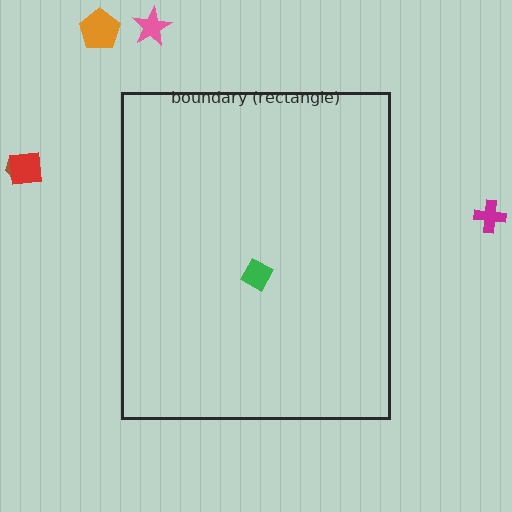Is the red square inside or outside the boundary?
Outside.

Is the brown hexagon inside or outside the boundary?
Outside.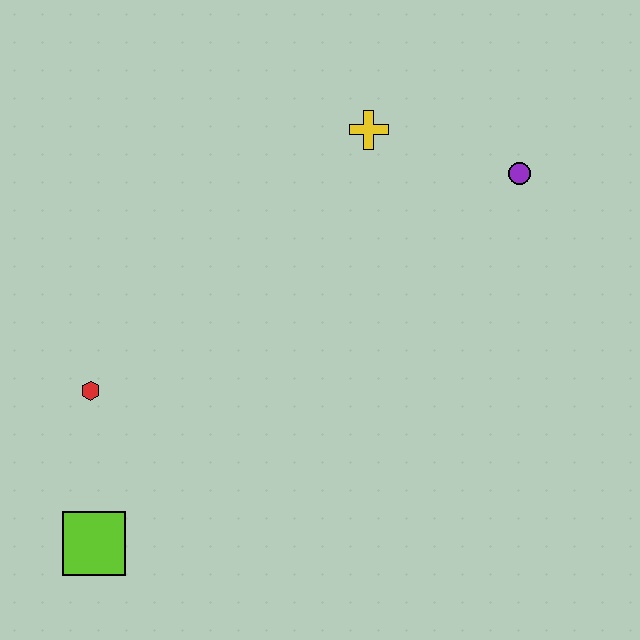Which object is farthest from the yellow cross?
The lime square is farthest from the yellow cross.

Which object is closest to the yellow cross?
The purple circle is closest to the yellow cross.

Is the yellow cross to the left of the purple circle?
Yes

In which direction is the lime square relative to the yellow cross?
The lime square is below the yellow cross.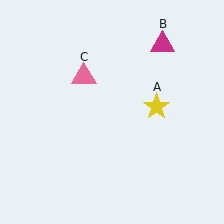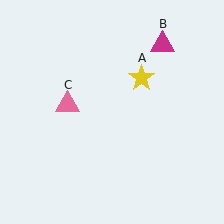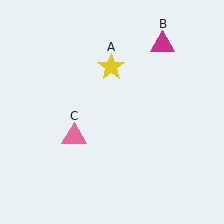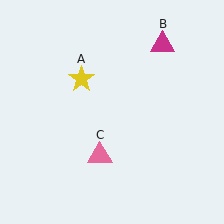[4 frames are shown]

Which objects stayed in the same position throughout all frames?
Magenta triangle (object B) remained stationary.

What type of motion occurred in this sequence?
The yellow star (object A), pink triangle (object C) rotated counterclockwise around the center of the scene.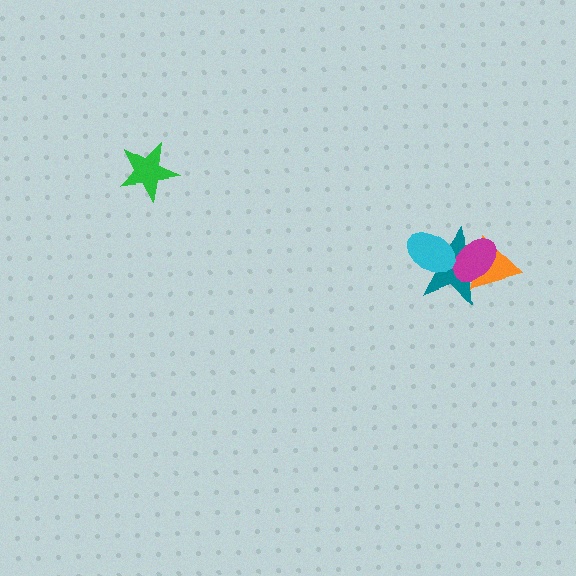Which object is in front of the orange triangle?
The magenta ellipse is in front of the orange triangle.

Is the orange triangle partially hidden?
Yes, it is partially covered by another shape.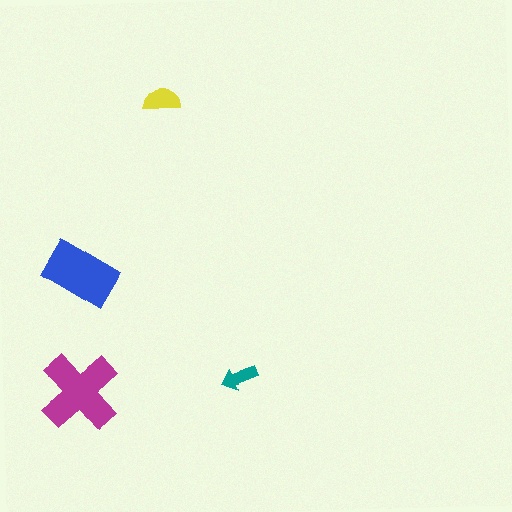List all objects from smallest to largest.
The teal arrow, the yellow semicircle, the blue rectangle, the magenta cross.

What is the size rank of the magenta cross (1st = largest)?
1st.